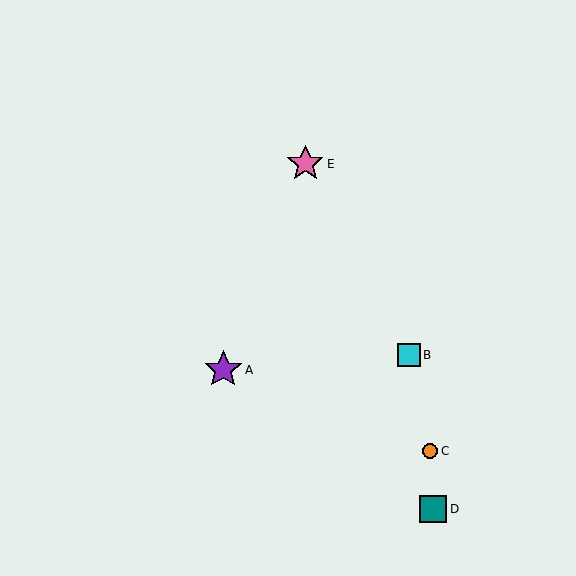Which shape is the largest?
The purple star (labeled A) is the largest.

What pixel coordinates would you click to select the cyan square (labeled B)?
Click at (409, 355) to select the cyan square B.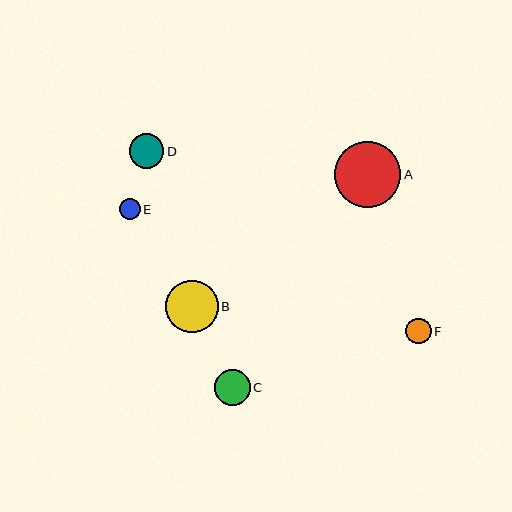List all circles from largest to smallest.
From largest to smallest: A, B, C, D, F, E.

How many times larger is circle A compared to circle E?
Circle A is approximately 3.2 times the size of circle E.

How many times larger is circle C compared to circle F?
Circle C is approximately 1.4 times the size of circle F.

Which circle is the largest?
Circle A is the largest with a size of approximately 66 pixels.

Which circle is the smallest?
Circle E is the smallest with a size of approximately 21 pixels.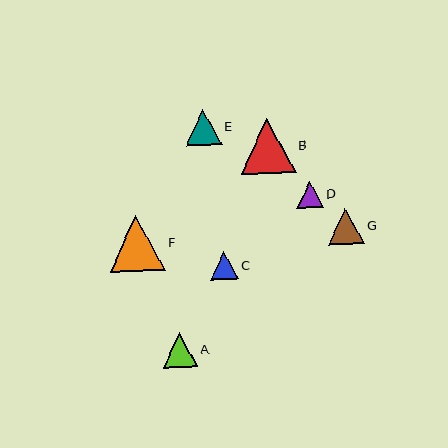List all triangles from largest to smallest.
From largest to smallest: B, F, G, E, A, C, D.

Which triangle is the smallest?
Triangle D is the smallest with a size of approximately 26 pixels.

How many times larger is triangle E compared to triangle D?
Triangle E is approximately 1.4 times the size of triangle D.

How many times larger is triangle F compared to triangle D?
Triangle F is approximately 2.1 times the size of triangle D.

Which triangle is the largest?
Triangle B is the largest with a size of approximately 55 pixels.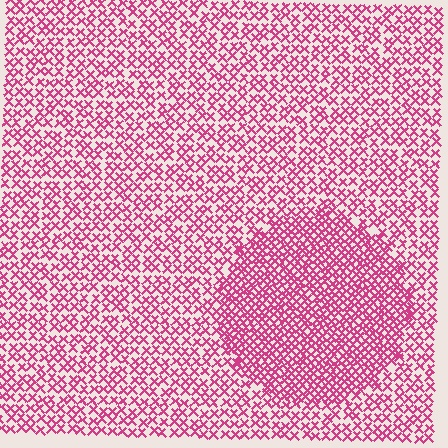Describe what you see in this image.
The image contains small magenta elements arranged at two different densities. A circle-shaped region is visible where the elements are more densely packed than the surrounding area.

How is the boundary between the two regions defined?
The boundary is defined by a change in element density (approximately 1.8x ratio). All elements are the same color, size, and shape.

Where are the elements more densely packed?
The elements are more densely packed inside the circle boundary.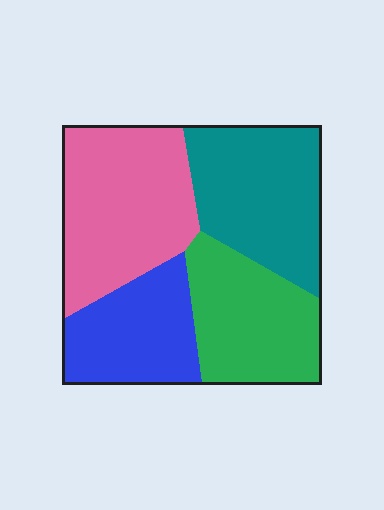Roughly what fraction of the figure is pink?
Pink covers about 30% of the figure.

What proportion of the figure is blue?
Blue takes up less than a quarter of the figure.